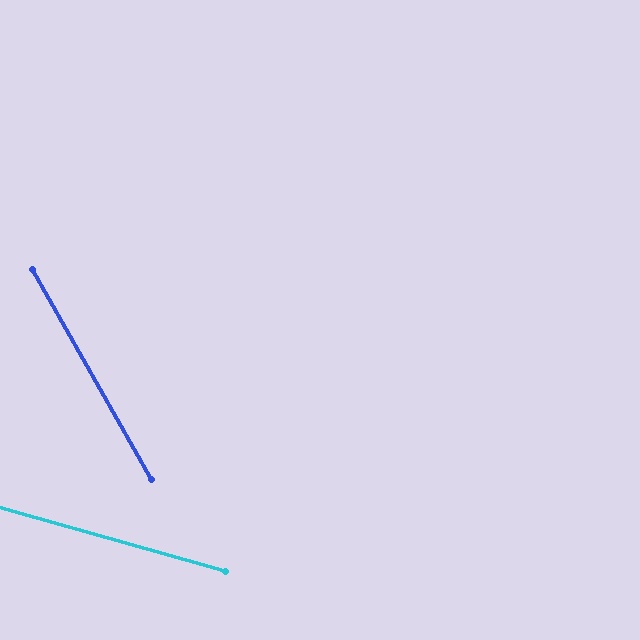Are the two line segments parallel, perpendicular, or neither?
Neither parallel nor perpendicular — they differ by about 45°.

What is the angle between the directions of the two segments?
Approximately 45 degrees.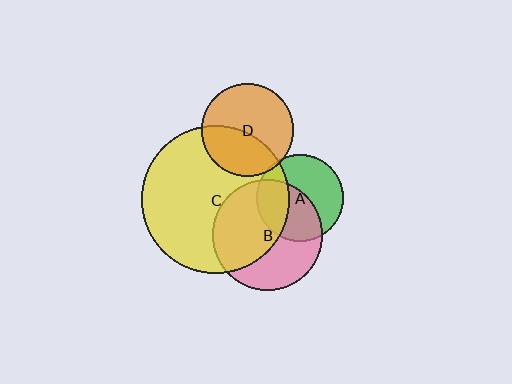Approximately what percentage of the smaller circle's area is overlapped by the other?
Approximately 40%.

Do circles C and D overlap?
Yes.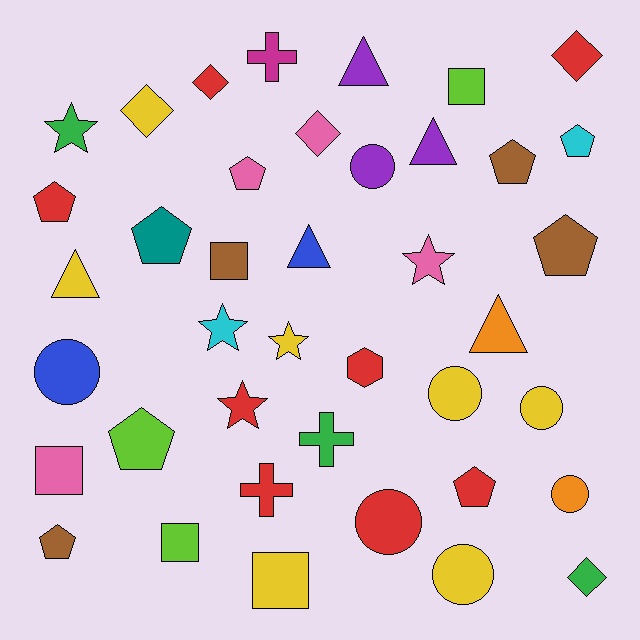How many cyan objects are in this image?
There are 2 cyan objects.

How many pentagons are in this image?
There are 9 pentagons.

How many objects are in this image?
There are 40 objects.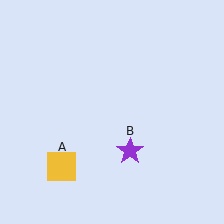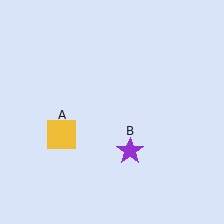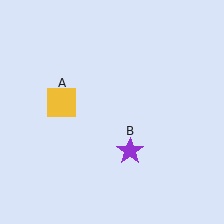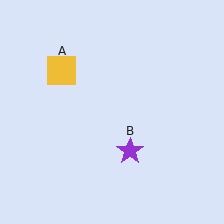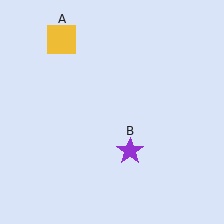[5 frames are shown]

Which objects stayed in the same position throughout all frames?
Purple star (object B) remained stationary.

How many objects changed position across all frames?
1 object changed position: yellow square (object A).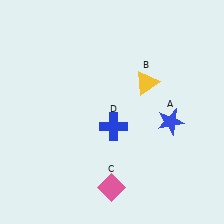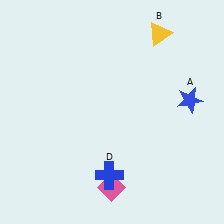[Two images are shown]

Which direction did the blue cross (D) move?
The blue cross (D) moved down.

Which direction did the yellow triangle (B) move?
The yellow triangle (B) moved up.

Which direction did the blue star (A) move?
The blue star (A) moved up.